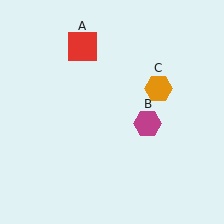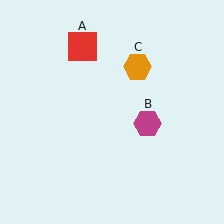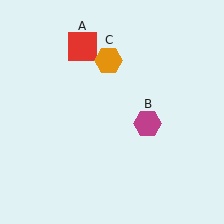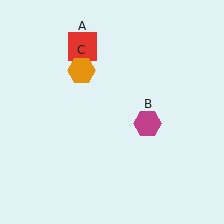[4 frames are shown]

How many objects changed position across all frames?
1 object changed position: orange hexagon (object C).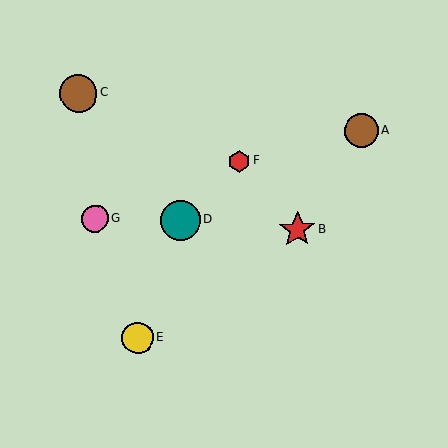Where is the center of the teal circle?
The center of the teal circle is at (180, 220).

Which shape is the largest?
The teal circle (labeled D) is the largest.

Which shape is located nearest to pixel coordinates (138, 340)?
The yellow circle (labeled E) at (138, 338) is nearest to that location.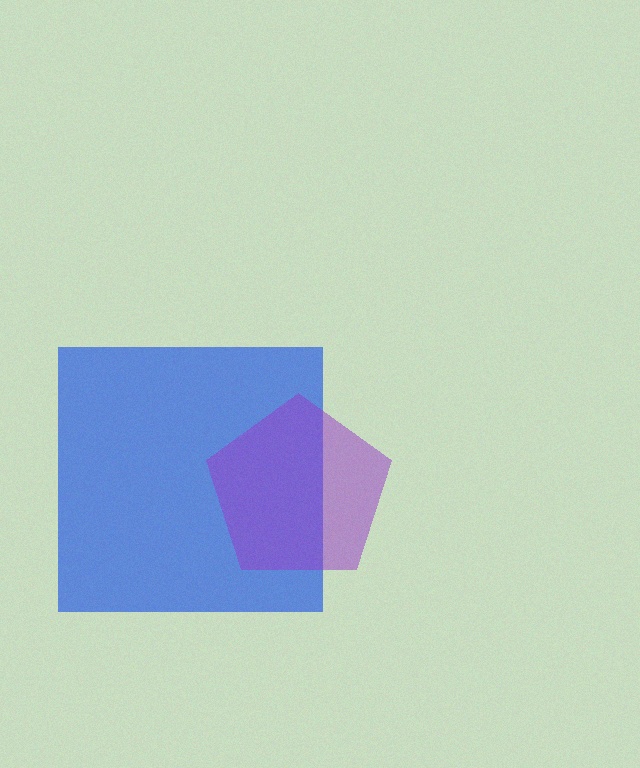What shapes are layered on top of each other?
The layered shapes are: a blue square, a purple pentagon.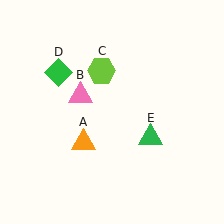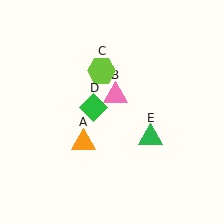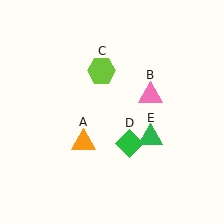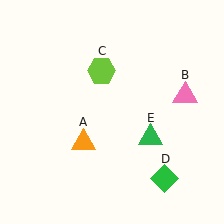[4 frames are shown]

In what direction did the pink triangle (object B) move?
The pink triangle (object B) moved right.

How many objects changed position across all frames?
2 objects changed position: pink triangle (object B), green diamond (object D).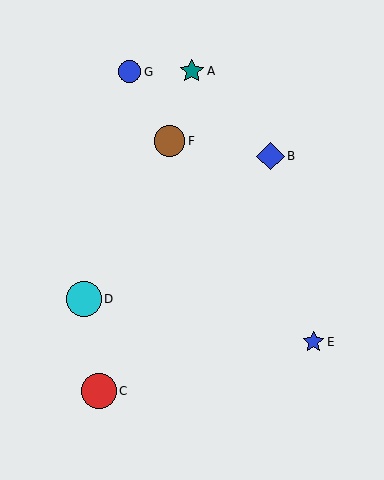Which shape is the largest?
The red circle (labeled C) is the largest.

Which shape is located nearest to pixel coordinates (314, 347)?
The blue star (labeled E) at (313, 342) is nearest to that location.